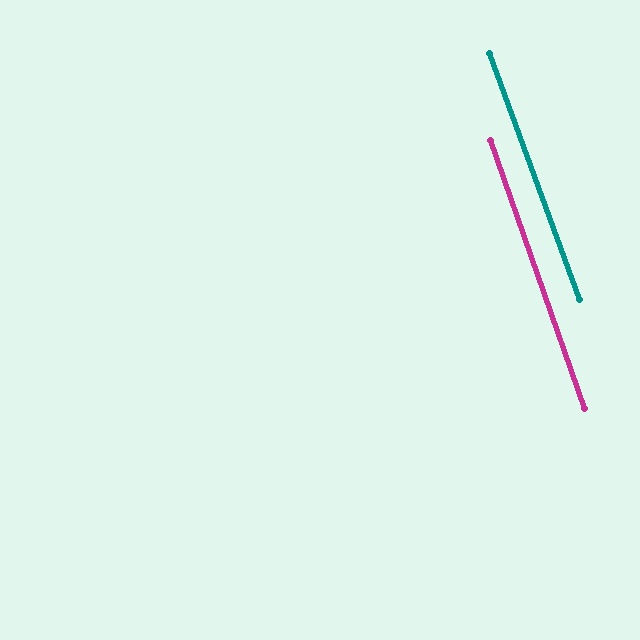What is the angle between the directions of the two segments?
Approximately 1 degree.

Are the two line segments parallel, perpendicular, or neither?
Parallel — their directions differ by only 0.7°.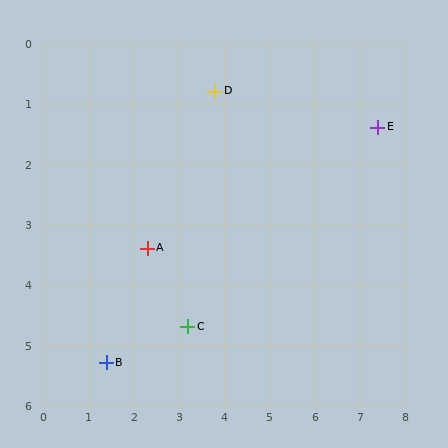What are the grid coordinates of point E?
Point E is at approximately (7.4, 1.4).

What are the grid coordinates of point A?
Point A is at approximately (2.3, 3.4).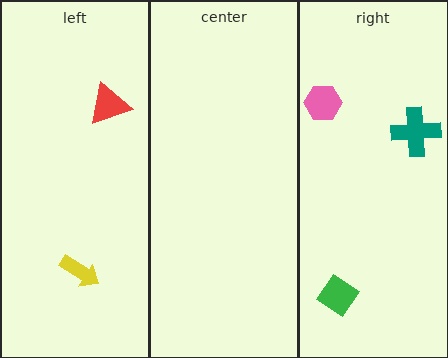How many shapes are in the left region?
2.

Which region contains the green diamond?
The right region.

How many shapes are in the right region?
3.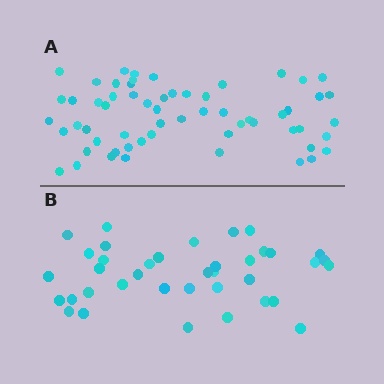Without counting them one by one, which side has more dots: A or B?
Region A (the top region) has more dots.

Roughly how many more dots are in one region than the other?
Region A has approximately 20 more dots than region B.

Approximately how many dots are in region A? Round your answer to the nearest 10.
About 60 dots.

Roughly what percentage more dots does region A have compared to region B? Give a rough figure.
About 60% more.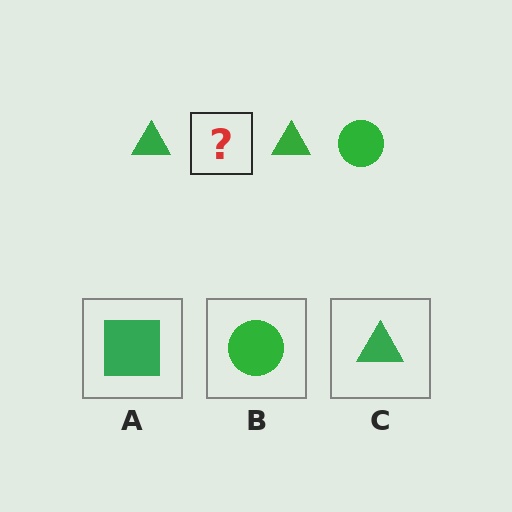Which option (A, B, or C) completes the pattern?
B.